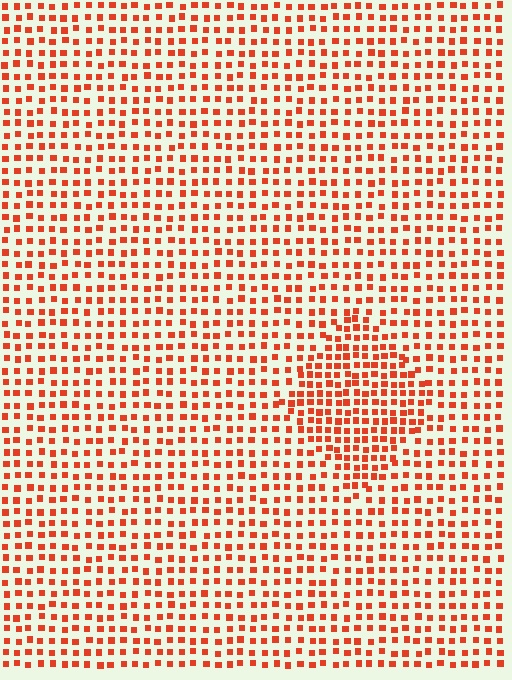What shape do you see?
I see a diamond.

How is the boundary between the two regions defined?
The boundary is defined by a change in element density (approximately 1.6x ratio). All elements are the same color, size, and shape.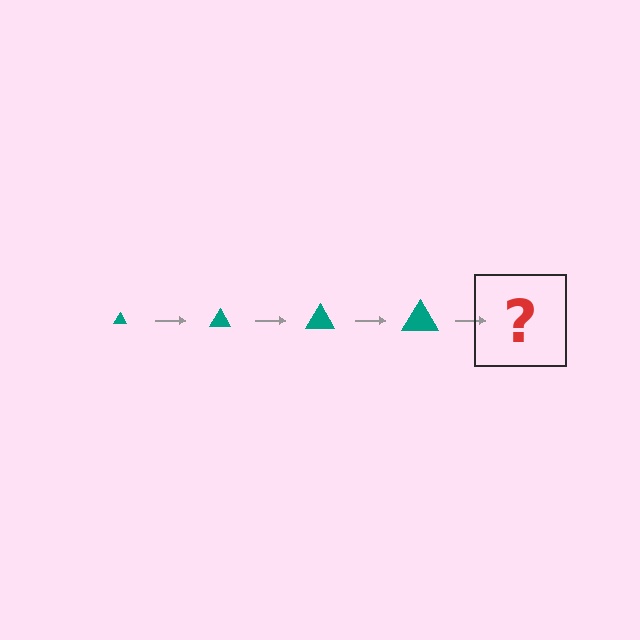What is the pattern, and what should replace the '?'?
The pattern is that the triangle gets progressively larger each step. The '?' should be a teal triangle, larger than the previous one.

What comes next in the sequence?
The next element should be a teal triangle, larger than the previous one.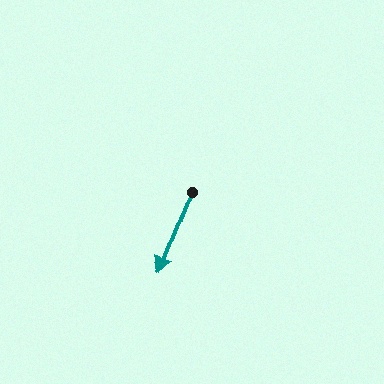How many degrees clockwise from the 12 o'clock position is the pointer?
Approximately 201 degrees.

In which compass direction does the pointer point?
South.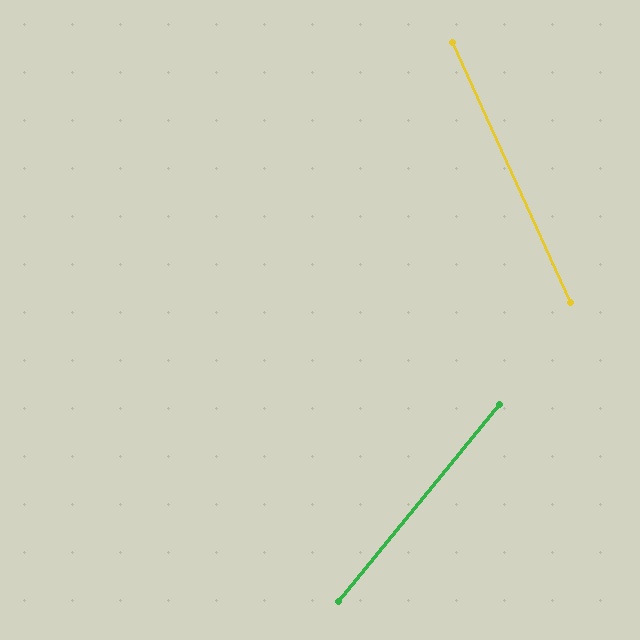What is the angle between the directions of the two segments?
Approximately 64 degrees.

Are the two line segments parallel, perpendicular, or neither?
Neither parallel nor perpendicular — they differ by about 64°.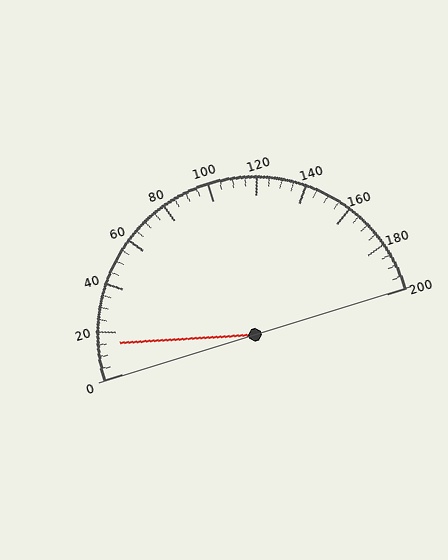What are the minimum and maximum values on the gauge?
The gauge ranges from 0 to 200.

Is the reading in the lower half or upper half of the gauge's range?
The reading is in the lower half of the range (0 to 200).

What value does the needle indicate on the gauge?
The needle indicates approximately 15.